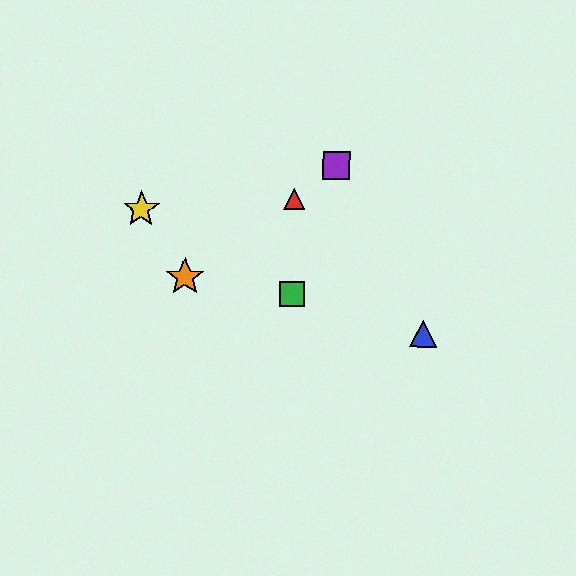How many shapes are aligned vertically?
2 shapes (the red triangle, the green square) are aligned vertically.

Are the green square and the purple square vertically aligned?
No, the green square is at x≈292 and the purple square is at x≈336.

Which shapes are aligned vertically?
The red triangle, the green square are aligned vertically.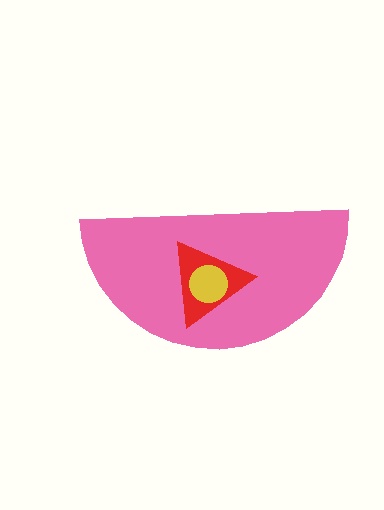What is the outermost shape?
The pink semicircle.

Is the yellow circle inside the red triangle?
Yes.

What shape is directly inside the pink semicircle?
The red triangle.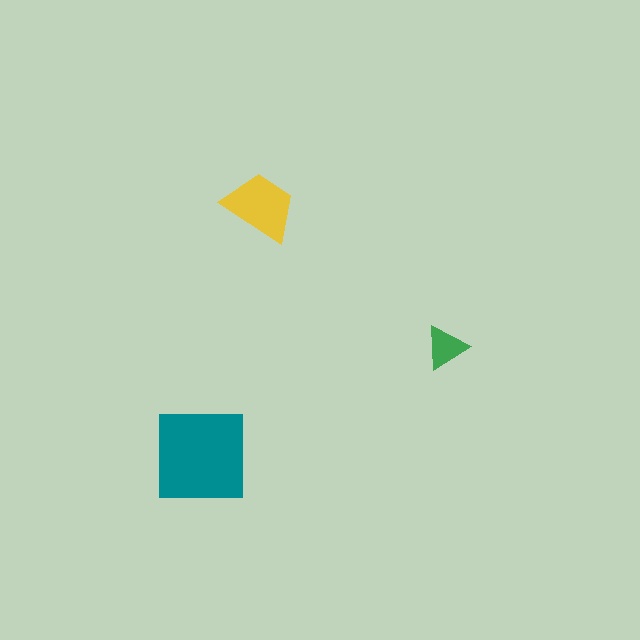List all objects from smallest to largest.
The green triangle, the yellow trapezoid, the teal square.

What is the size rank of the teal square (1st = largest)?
1st.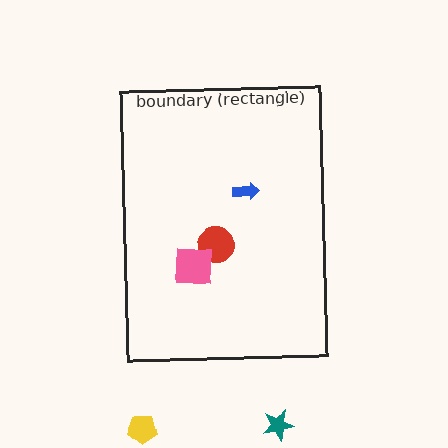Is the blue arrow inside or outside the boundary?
Inside.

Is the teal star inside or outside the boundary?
Outside.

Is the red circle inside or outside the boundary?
Inside.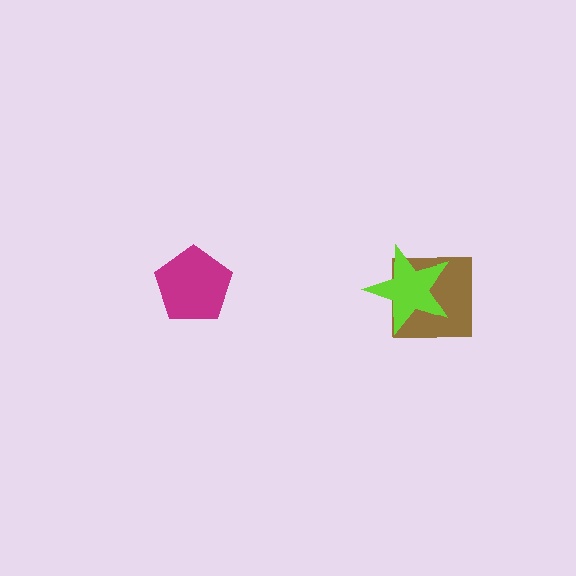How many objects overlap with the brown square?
1 object overlaps with the brown square.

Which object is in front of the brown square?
The lime star is in front of the brown square.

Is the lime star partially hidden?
No, no other shape covers it.